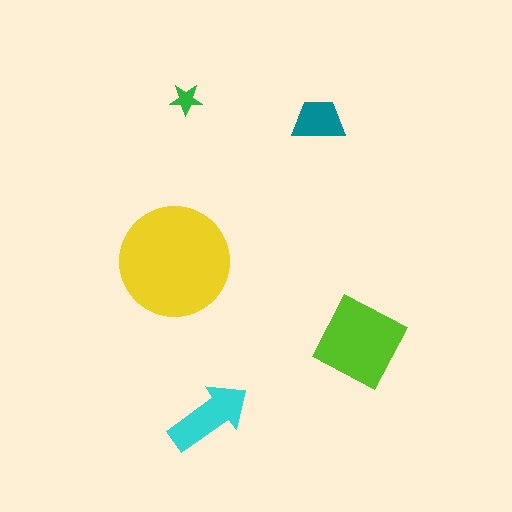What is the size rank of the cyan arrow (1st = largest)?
3rd.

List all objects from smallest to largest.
The green star, the teal trapezoid, the cyan arrow, the lime square, the yellow circle.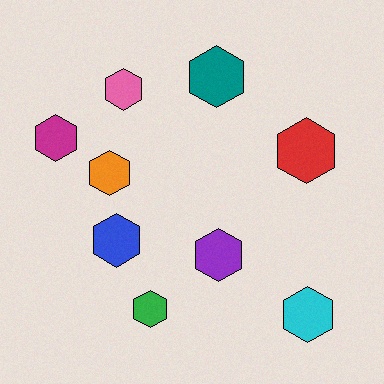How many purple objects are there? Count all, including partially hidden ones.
There is 1 purple object.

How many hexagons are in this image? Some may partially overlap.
There are 9 hexagons.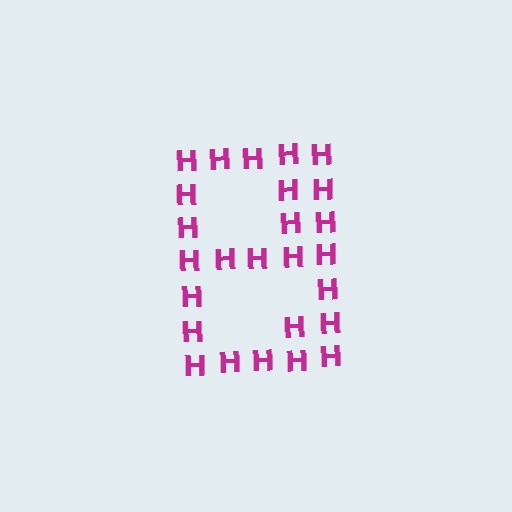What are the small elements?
The small elements are letter H's.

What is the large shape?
The large shape is the letter B.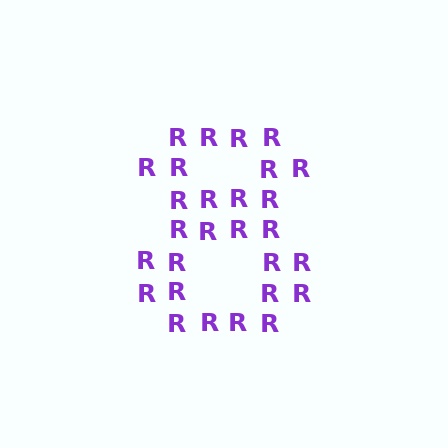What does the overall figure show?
The overall figure shows the digit 8.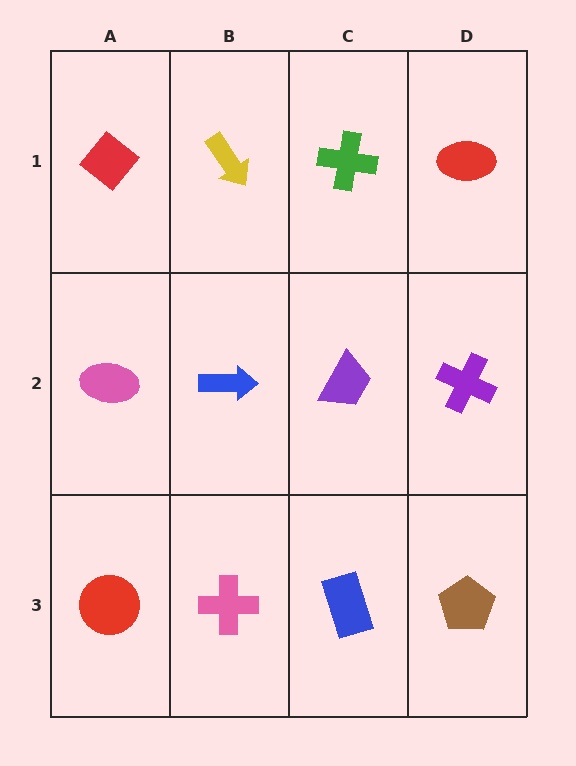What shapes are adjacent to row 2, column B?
A yellow arrow (row 1, column B), a pink cross (row 3, column B), a pink ellipse (row 2, column A), a purple trapezoid (row 2, column C).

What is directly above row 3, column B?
A blue arrow.